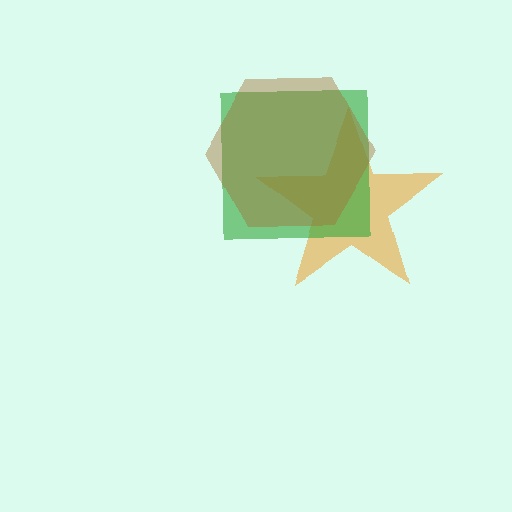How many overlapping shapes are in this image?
There are 3 overlapping shapes in the image.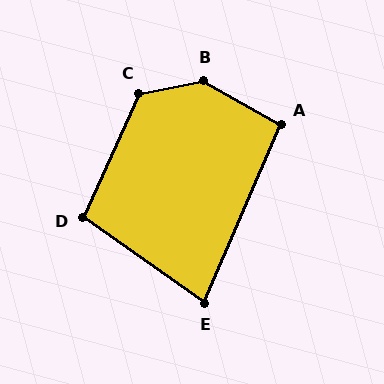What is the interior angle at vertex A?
Approximately 96 degrees (obtuse).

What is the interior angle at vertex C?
Approximately 126 degrees (obtuse).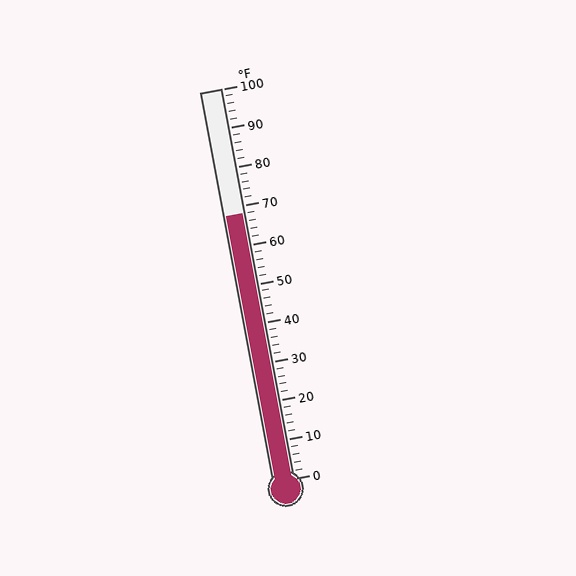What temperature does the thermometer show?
The thermometer shows approximately 68°F.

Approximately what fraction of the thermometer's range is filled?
The thermometer is filled to approximately 70% of its range.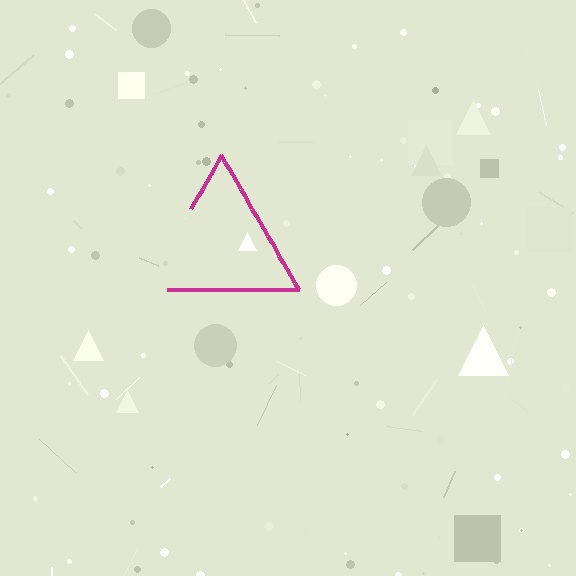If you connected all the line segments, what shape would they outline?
They would outline a triangle.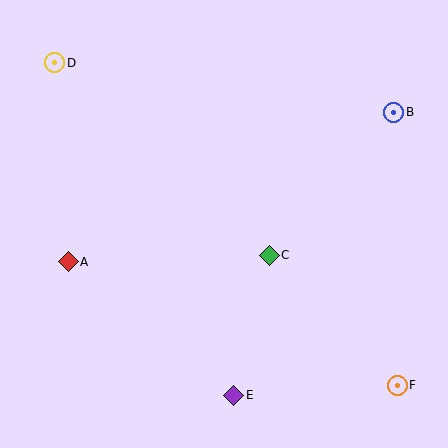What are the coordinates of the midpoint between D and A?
The midpoint between D and A is at (62, 162).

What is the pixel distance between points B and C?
The distance between B and C is 190 pixels.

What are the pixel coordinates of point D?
Point D is at (55, 63).